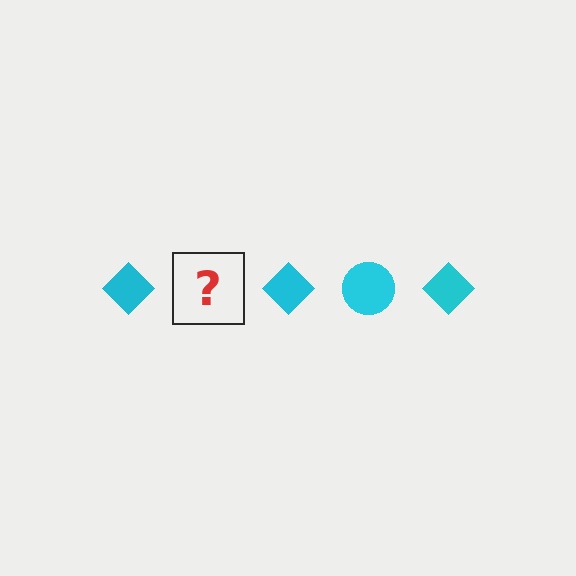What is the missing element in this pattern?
The missing element is a cyan circle.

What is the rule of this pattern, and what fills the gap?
The rule is that the pattern cycles through diamond, circle shapes in cyan. The gap should be filled with a cyan circle.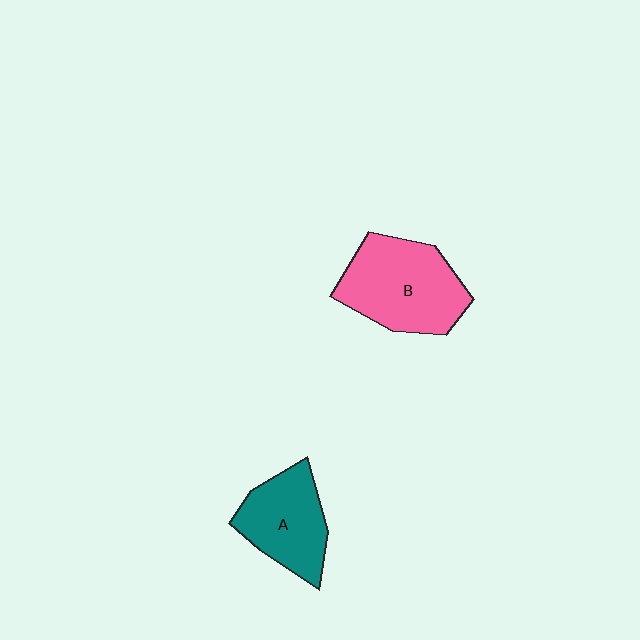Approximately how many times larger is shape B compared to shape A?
Approximately 1.3 times.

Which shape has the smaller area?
Shape A (teal).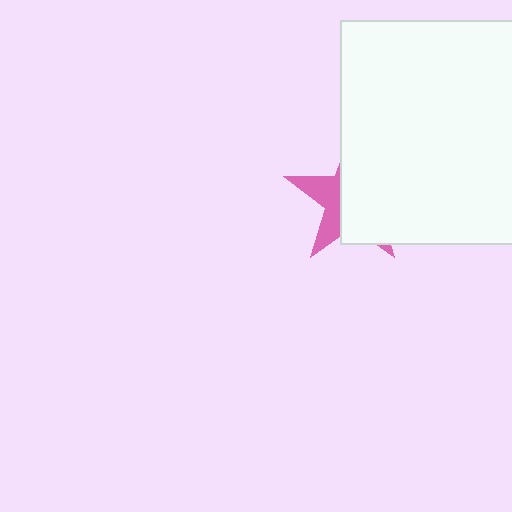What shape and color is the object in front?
The object in front is a white square.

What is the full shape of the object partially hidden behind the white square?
The partially hidden object is a pink star.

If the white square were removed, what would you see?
You would see the complete pink star.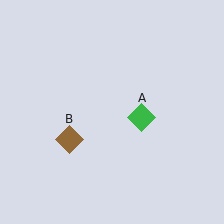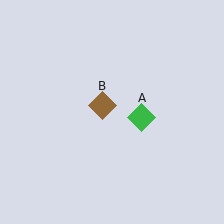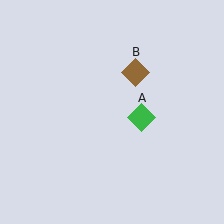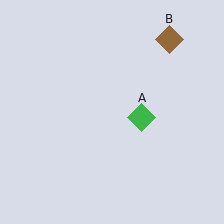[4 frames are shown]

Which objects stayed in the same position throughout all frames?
Green diamond (object A) remained stationary.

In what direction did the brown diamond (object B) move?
The brown diamond (object B) moved up and to the right.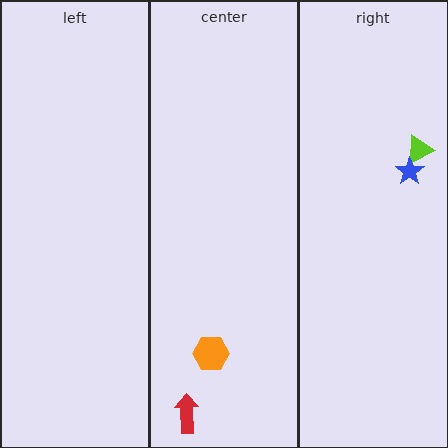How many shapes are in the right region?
2.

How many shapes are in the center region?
2.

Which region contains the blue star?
The right region.